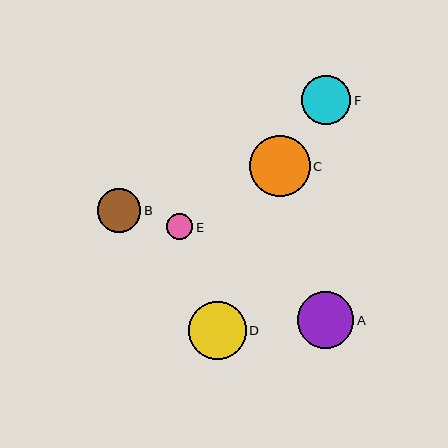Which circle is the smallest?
Circle E is the smallest with a size of approximately 26 pixels.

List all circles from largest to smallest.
From largest to smallest: C, D, A, F, B, E.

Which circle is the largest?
Circle C is the largest with a size of approximately 60 pixels.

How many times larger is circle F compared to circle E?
Circle F is approximately 1.9 times the size of circle E.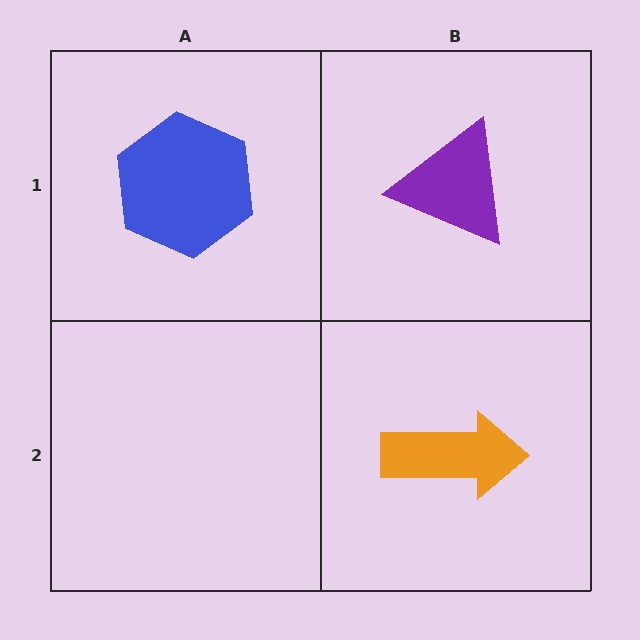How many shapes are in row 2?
1 shape.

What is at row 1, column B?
A purple triangle.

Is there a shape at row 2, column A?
No, that cell is empty.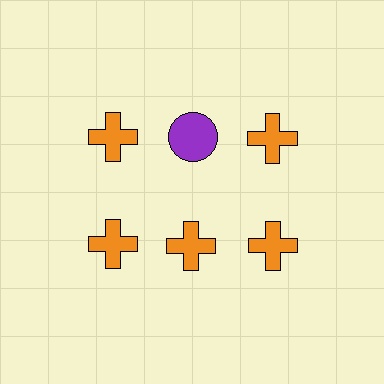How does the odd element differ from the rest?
It differs in both color (purple instead of orange) and shape (circle instead of cross).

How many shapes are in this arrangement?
There are 6 shapes arranged in a grid pattern.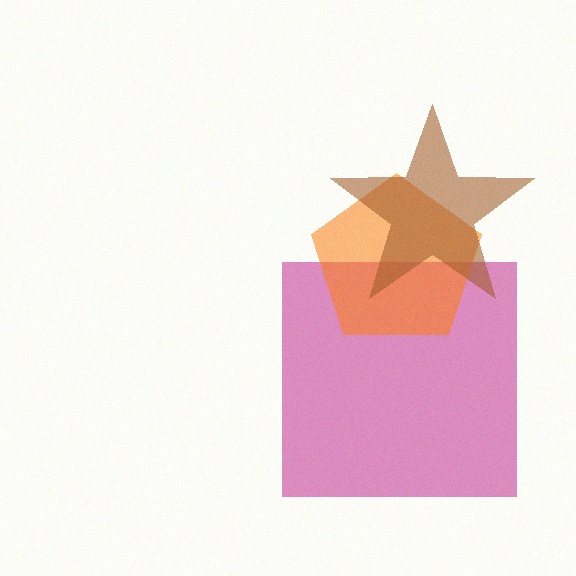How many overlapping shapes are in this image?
There are 3 overlapping shapes in the image.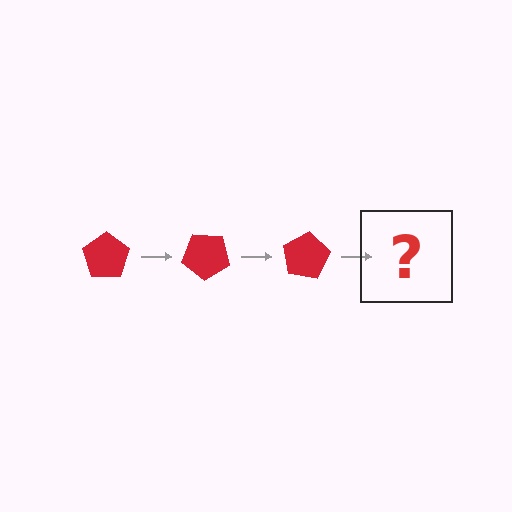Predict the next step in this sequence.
The next step is a red pentagon rotated 120 degrees.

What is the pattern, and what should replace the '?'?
The pattern is that the pentagon rotates 40 degrees each step. The '?' should be a red pentagon rotated 120 degrees.